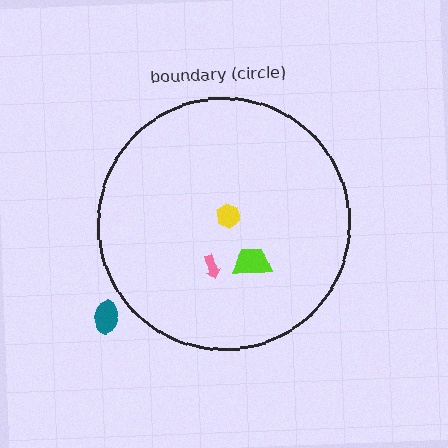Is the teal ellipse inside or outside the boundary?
Outside.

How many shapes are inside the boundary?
3 inside, 1 outside.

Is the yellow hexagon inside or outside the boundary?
Inside.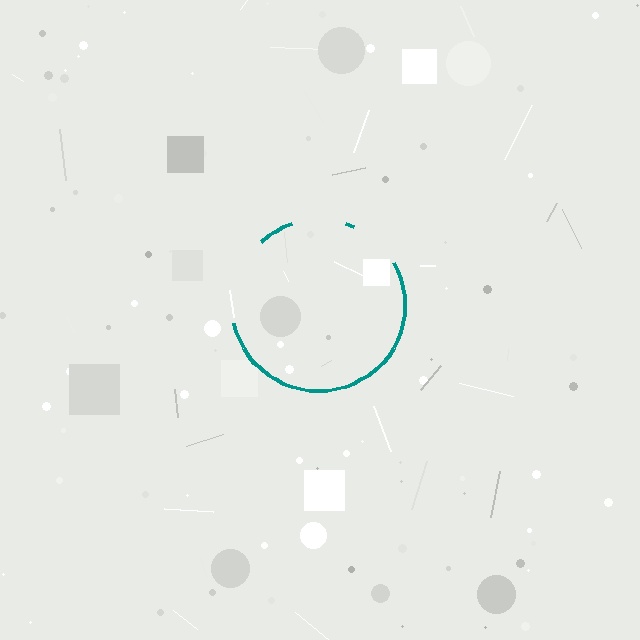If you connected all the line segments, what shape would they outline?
They would outline a circle.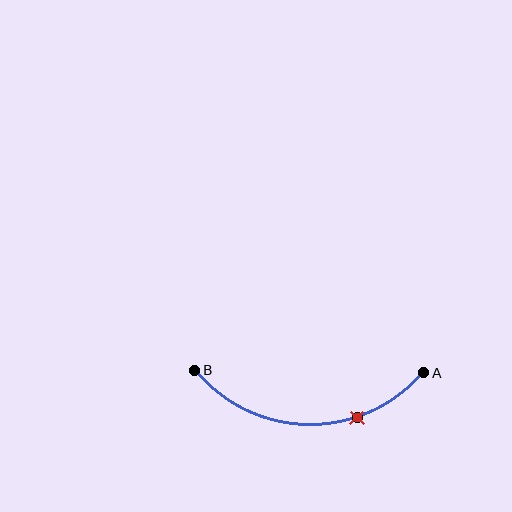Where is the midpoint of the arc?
The arc midpoint is the point on the curve farthest from the straight line joining A and B. It sits below that line.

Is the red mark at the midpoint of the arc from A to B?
No. The red mark lies on the arc but is closer to endpoint A. The arc midpoint would be at the point on the curve equidistant along the arc from both A and B.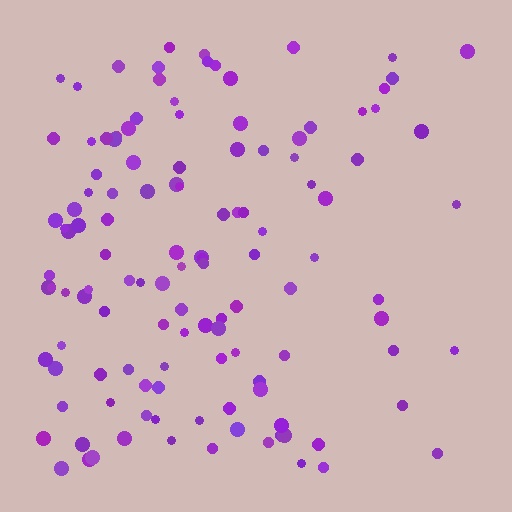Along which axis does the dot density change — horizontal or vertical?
Horizontal.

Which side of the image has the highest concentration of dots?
The left.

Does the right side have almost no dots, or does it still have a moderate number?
Still a moderate number, just noticeably fewer than the left.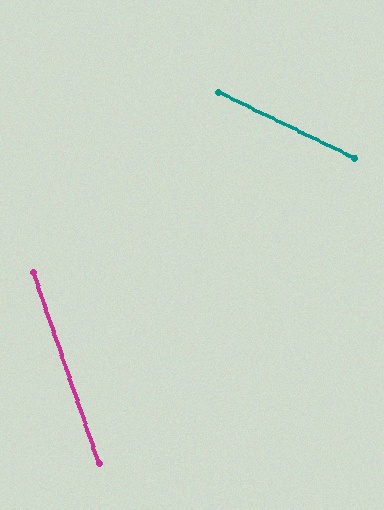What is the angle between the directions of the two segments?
Approximately 45 degrees.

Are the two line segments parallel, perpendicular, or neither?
Neither parallel nor perpendicular — they differ by about 45°.